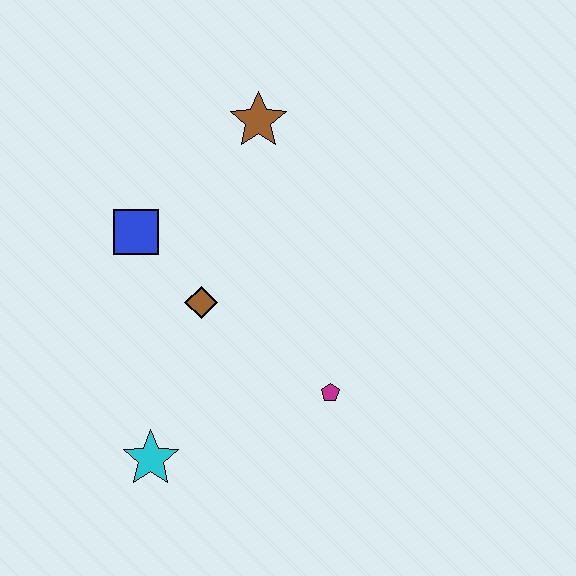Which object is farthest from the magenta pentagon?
The brown star is farthest from the magenta pentagon.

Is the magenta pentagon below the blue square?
Yes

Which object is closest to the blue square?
The brown diamond is closest to the blue square.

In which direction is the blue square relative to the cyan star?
The blue square is above the cyan star.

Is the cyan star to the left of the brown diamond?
Yes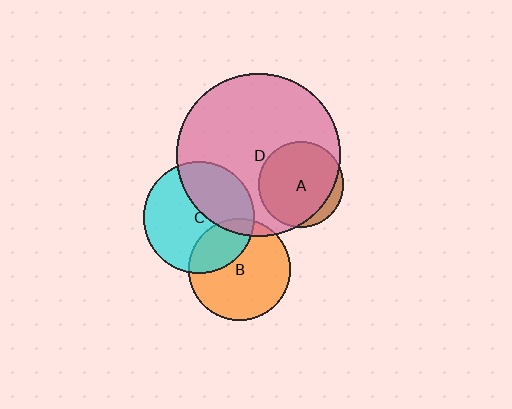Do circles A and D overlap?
Yes.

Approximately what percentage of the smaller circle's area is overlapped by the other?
Approximately 90%.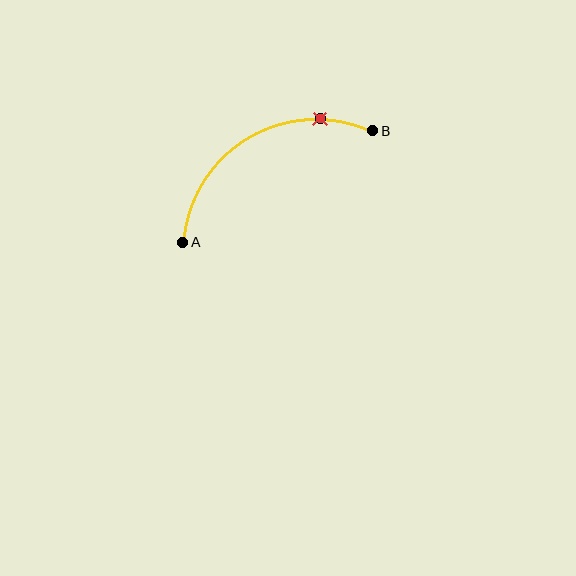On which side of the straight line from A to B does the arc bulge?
The arc bulges above the straight line connecting A and B.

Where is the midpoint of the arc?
The arc midpoint is the point on the curve farthest from the straight line joining A and B. It sits above that line.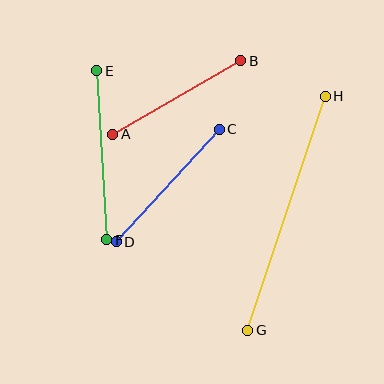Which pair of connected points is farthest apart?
Points G and H are farthest apart.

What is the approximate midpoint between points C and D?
The midpoint is at approximately (168, 186) pixels.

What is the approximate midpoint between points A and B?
The midpoint is at approximately (177, 98) pixels.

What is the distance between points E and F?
The distance is approximately 170 pixels.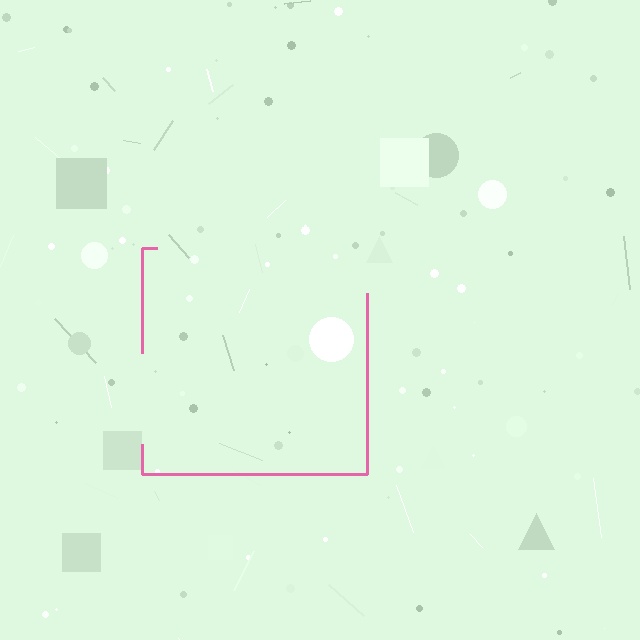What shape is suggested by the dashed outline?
The dashed outline suggests a square.